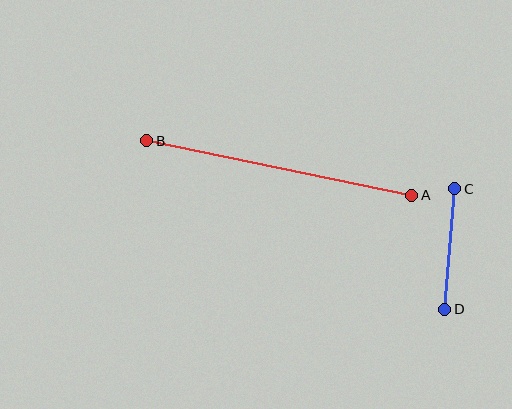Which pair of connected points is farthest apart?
Points A and B are farthest apart.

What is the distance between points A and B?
The distance is approximately 271 pixels.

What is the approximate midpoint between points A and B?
The midpoint is at approximately (279, 168) pixels.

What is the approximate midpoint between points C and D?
The midpoint is at approximately (450, 249) pixels.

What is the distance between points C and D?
The distance is approximately 121 pixels.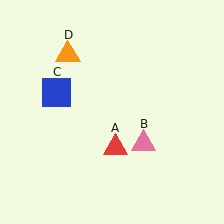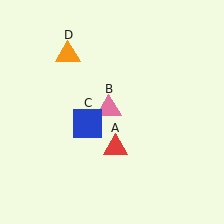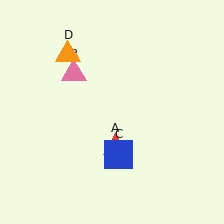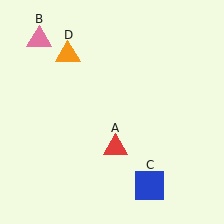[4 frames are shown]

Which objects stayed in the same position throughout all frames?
Red triangle (object A) and orange triangle (object D) remained stationary.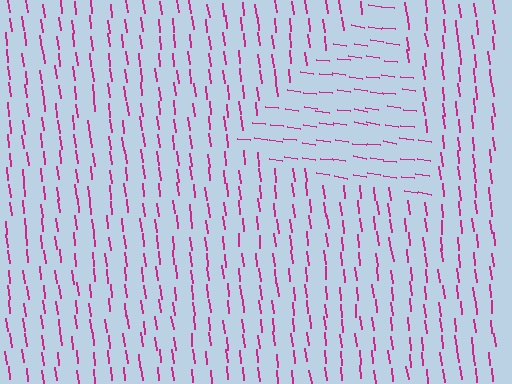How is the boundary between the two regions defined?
The boundary is defined purely by a change in line orientation (approximately 76 degrees difference). All lines are the same color and thickness.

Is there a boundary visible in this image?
Yes, there is a texture boundary formed by a change in line orientation.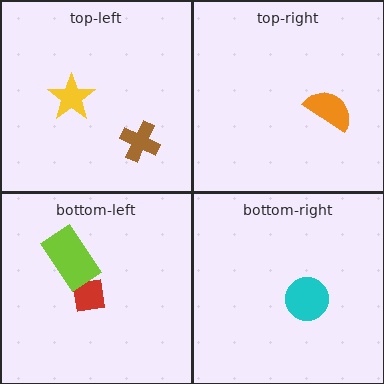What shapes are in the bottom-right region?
The cyan circle.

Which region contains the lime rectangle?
The bottom-left region.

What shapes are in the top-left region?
The brown cross, the yellow star.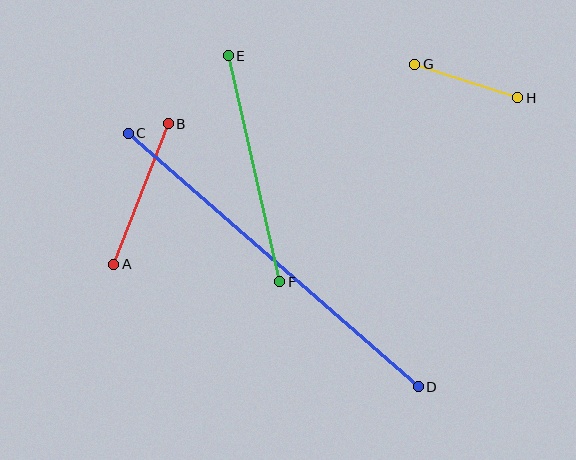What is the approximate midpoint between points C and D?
The midpoint is at approximately (273, 260) pixels.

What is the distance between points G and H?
The distance is approximately 108 pixels.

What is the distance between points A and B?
The distance is approximately 151 pixels.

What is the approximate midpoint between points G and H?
The midpoint is at approximately (466, 81) pixels.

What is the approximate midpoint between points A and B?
The midpoint is at approximately (141, 194) pixels.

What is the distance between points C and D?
The distance is approximately 385 pixels.